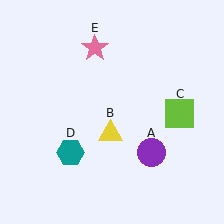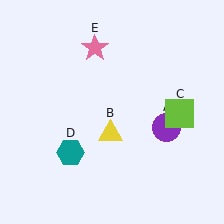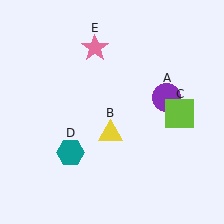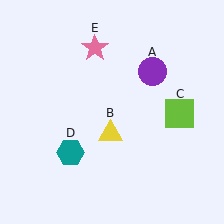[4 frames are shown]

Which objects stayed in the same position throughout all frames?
Yellow triangle (object B) and lime square (object C) and teal hexagon (object D) and pink star (object E) remained stationary.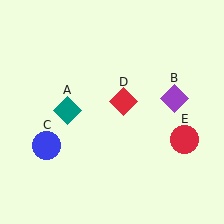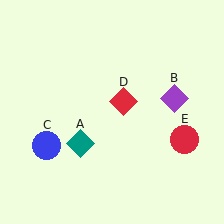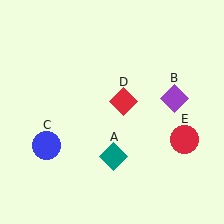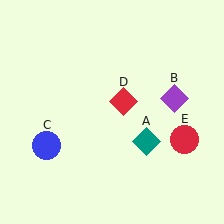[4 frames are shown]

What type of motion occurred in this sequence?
The teal diamond (object A) rotated counterclockwise around the center of the scene.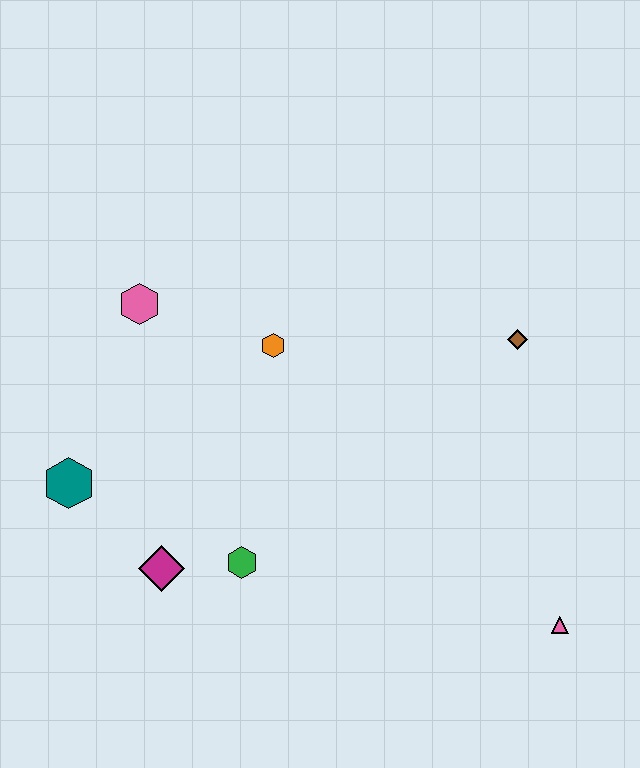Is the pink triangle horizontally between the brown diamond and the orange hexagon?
No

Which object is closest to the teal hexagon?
The magenta diamond is closest to the teal hexagon.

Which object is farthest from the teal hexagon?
The pink triangle is farthest from the teal hexagon.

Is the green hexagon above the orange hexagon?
No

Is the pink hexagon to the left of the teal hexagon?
No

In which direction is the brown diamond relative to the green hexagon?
The brown diamond is to the right of the green hexagon.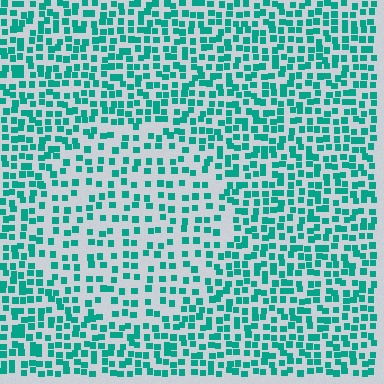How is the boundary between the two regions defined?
The boundary is defined by a change in element density (approximately 1.7x ratio). All elements are the same color, size, and shape.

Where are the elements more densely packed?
The elements are more densely packed outside the circle boundary.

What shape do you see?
I see a circle.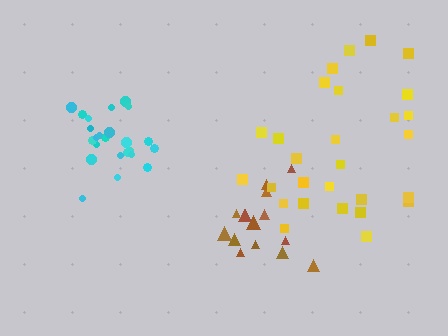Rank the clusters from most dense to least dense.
cyan, brown, yellow.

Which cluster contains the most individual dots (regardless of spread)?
Yellow (29).